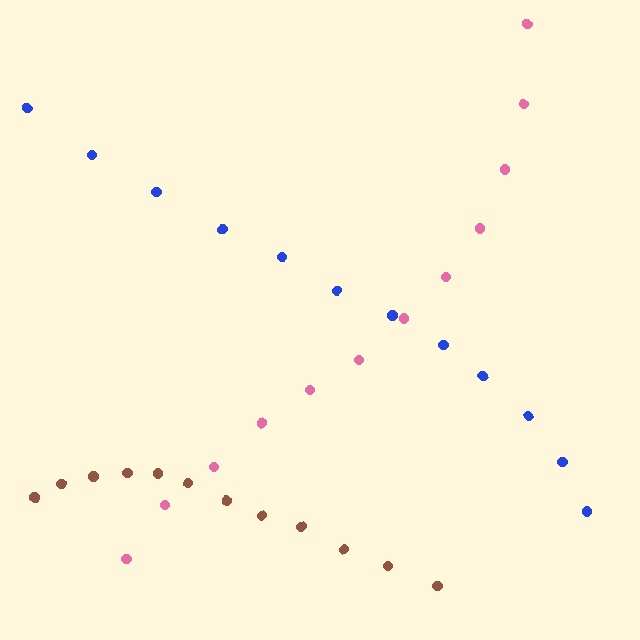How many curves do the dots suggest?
There are 3 distinct paths.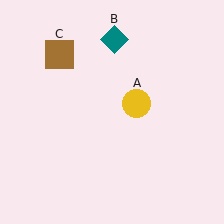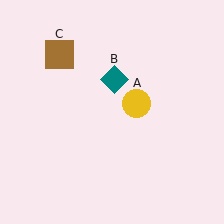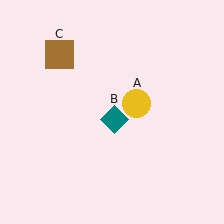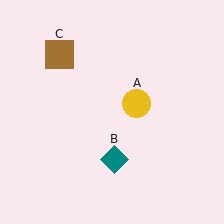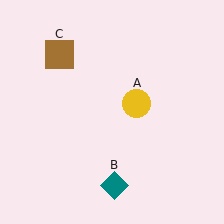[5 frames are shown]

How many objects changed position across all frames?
1 object changed position: teal diamond (object B).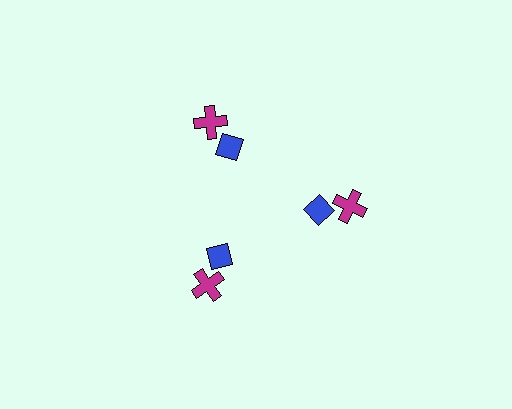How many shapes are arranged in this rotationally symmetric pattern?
There are 6 shapes, arranged in 3 groups of 2.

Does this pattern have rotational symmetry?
Yes, this pattern has 3-fold rotational symmetry. It looks the same after rotating 120 degrees around the center.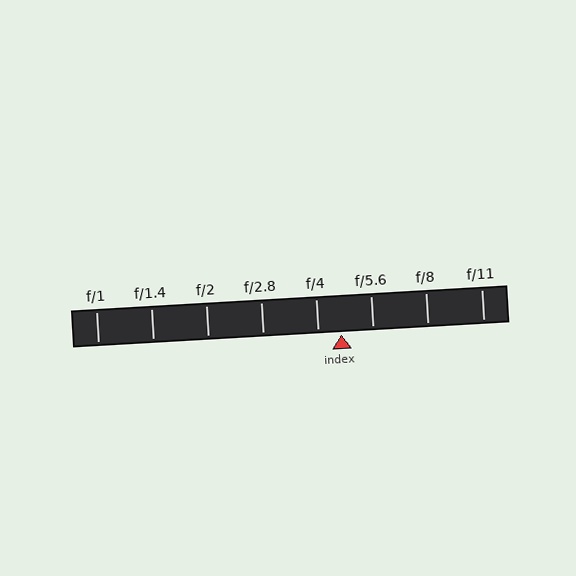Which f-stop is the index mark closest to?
The index mark is closest to f/4.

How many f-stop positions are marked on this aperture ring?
There are 8 f-stop positions marked.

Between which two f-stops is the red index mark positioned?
The index mark is between f/4 and f/5.6.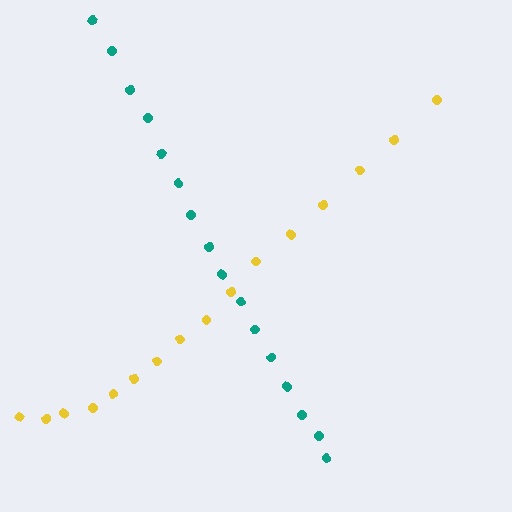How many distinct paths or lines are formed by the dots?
There are 2 distinct paths.